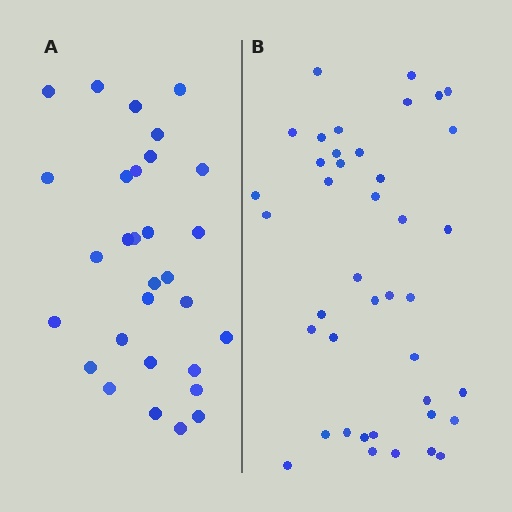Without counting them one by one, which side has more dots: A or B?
Region B (the right region) has more dots.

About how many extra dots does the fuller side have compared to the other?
Region B has roughly 12 or so more dots than region A.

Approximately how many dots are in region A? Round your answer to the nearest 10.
About 30 dots.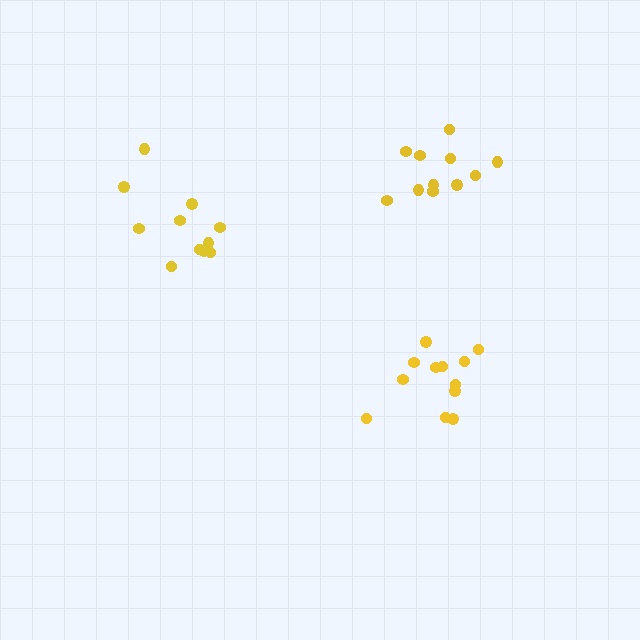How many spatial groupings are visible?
There are 3 spatial groupings.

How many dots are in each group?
Group 1: 11 dots, Group 2: 12 dots, Group 3: 11 dots (34 total).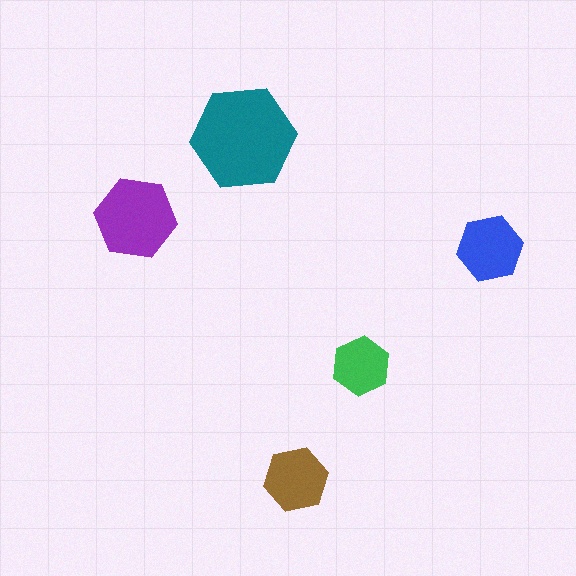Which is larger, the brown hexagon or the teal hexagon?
The teal one.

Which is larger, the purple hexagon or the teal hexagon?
The teal one.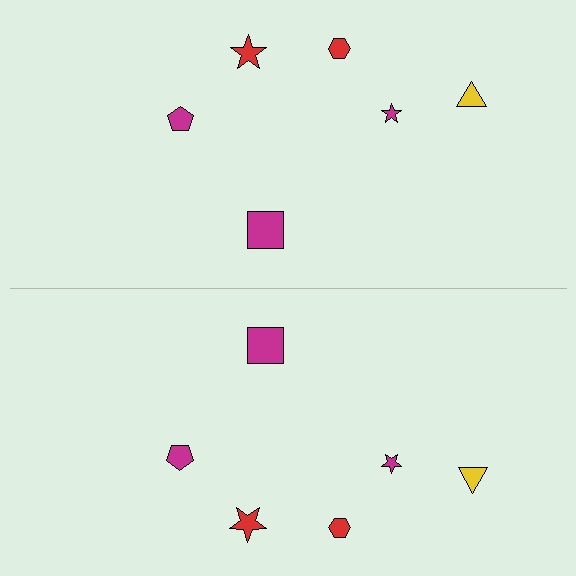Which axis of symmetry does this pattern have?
The pattern has a horizontal axis of symmetry running through the center of the image.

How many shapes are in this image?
There are 12 shapes in this image.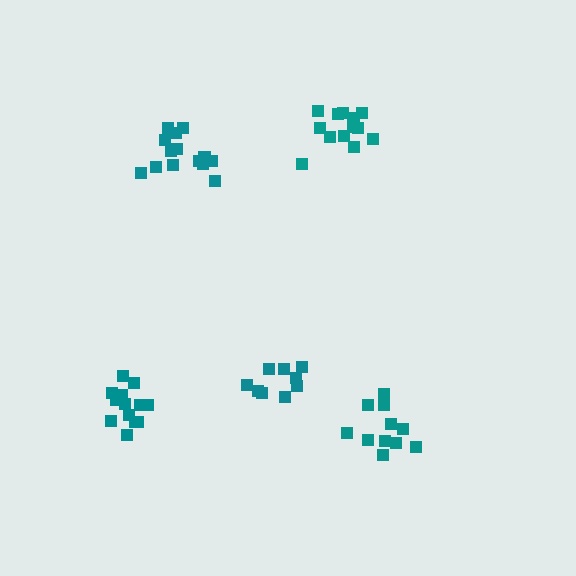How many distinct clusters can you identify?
There are 5 distinct clusters.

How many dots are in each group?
Group 1: 11 dots, Group 2: 14 dots, Group 3: 14 dots, Group 4: 9 dots, Group 5: 14 dots (62 total).